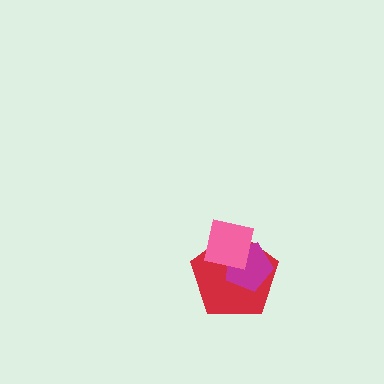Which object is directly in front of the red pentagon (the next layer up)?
The magenta pentagon is directly in front of the red pentagon.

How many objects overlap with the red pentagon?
2 objects overlap with the red pentagon.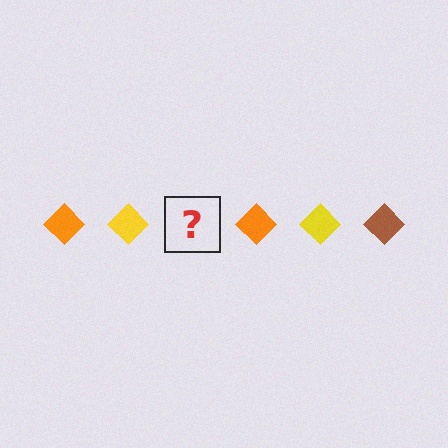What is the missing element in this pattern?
The missing element is a brown diamond.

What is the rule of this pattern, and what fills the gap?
The rule is that the pattern cycles through orange, yellow, brown diamonds. The gap should be filled with a brown diamond.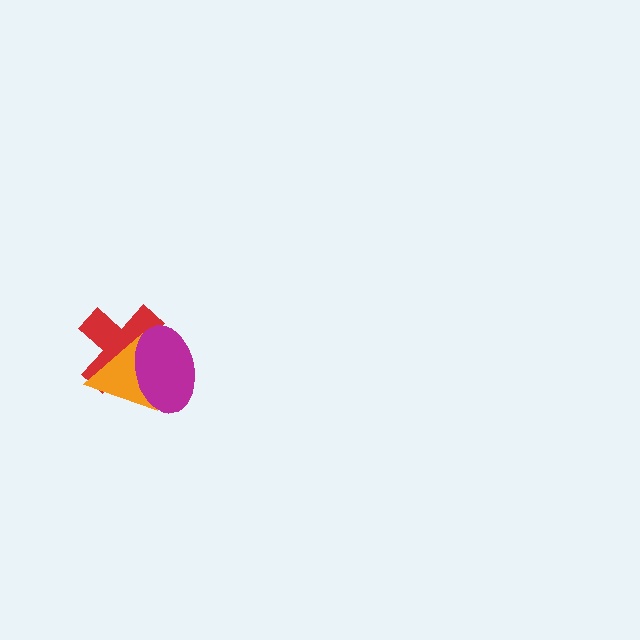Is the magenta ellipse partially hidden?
No, no other shape covers it.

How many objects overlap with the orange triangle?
2 objects overlap with the orange triangle.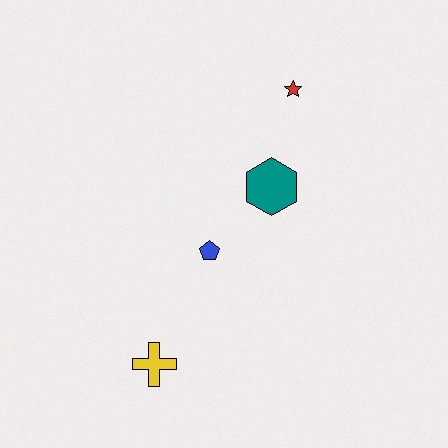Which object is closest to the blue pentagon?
The teal hexagon is closest to the blue pentagon.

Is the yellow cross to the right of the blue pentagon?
No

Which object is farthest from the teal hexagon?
The yellow cross is farthest from the teal hexagon.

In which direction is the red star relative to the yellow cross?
The red star is above the yellow cross.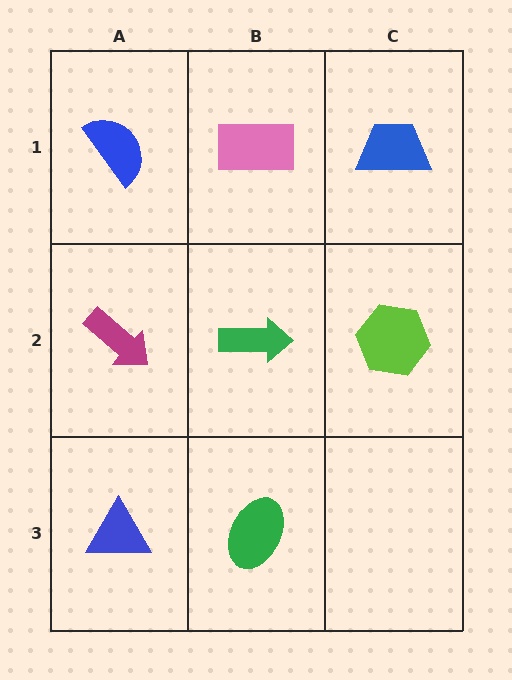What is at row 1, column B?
A pink rectangle.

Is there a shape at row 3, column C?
No, that cell is empty.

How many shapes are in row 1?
3 shapes.